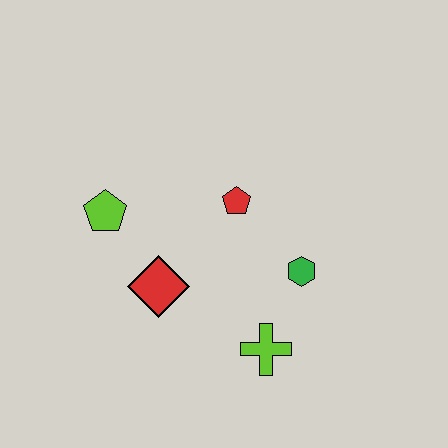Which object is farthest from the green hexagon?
The lime pentagon is farthest from the green hexagon.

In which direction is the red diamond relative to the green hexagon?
The red diamond is to the left of the green hexagon.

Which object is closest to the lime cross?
The green hexagon is closest to the lime cross.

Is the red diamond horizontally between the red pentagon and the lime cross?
No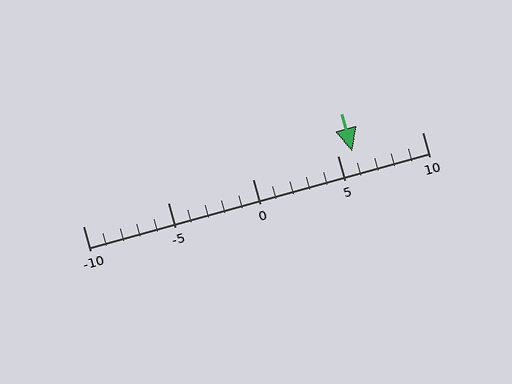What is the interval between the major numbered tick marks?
The major tick marks are spaced 5 units apart.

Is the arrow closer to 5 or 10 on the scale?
The arrow is closer to 5.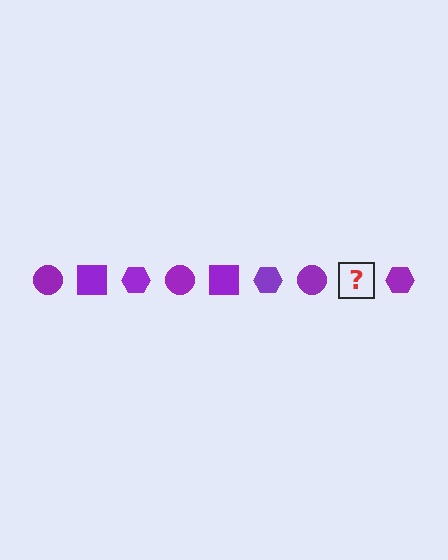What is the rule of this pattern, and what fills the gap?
The rule is that the pattern cycles through circle, square, hexagon shapes in purple. The gap should be filled with a purple square.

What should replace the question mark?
The question mark should be replaced with a purple square.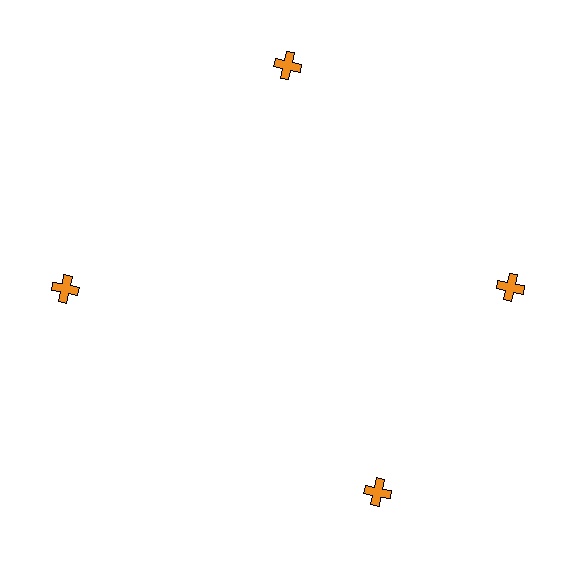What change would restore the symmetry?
The symmetry would be restored by rotating it back into even spacing with its neighbors so that all 4 crosses sit at equal angles and equal distance from the center.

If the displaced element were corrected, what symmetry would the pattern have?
It would have 4-fold rotational symmetry — the pattern would map onto itself every 90 degrees.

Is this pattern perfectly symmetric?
No. The 4 orange crosses are arranged in a ring, but one element near the 6 o'clock position is rotated out of alignment along the ring, breaking the 4-fold rotational symmetry.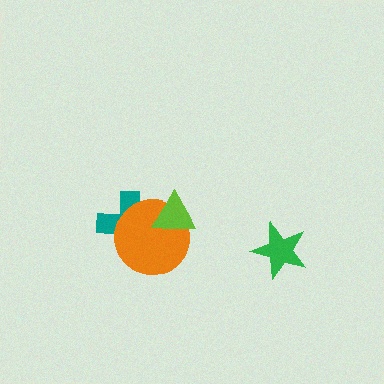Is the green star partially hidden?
No, no other shape covers it.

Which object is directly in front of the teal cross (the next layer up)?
The orange circle is directly in front of the teal cross.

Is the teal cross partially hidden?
Yes, it is partially covered by another shape.